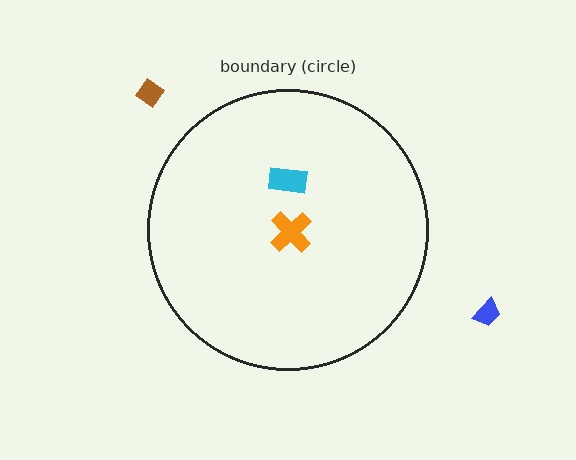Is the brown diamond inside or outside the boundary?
Outside.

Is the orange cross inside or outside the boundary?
Inside.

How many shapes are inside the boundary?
2 inside, 2 outside.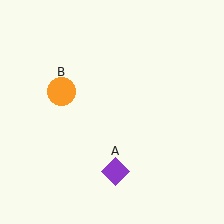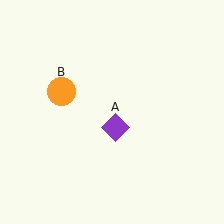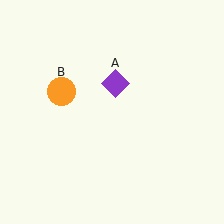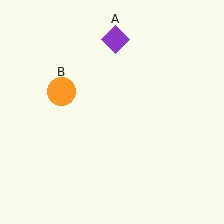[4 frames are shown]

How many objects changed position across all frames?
1 object changed position: purple diamond (object A).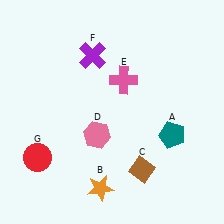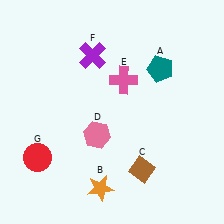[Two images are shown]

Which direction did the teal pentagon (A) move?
The teal pentagon (A) moved up.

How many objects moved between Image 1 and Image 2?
1 object moved between the two images.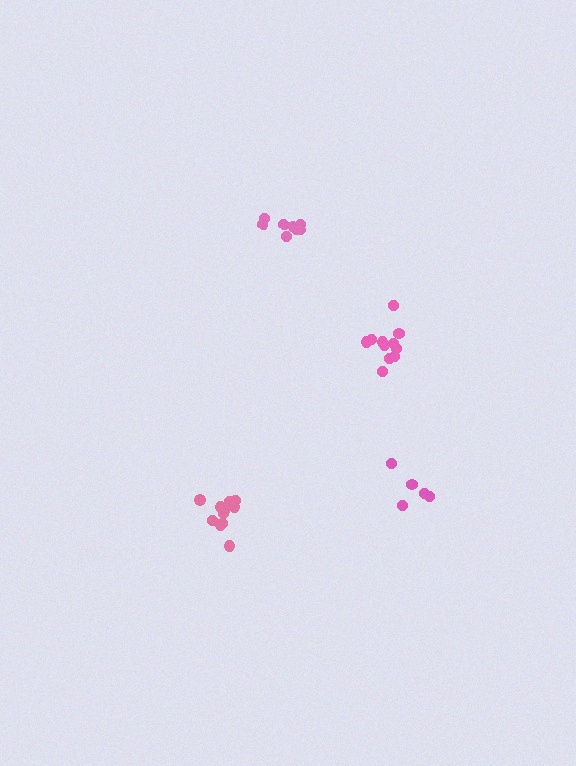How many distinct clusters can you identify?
There are 4 distinct clusters.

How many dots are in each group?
Group 1: 11 dots, Group 2: 11 dots, Group 3: 5 dots, Group 4: 8 dots (35 total).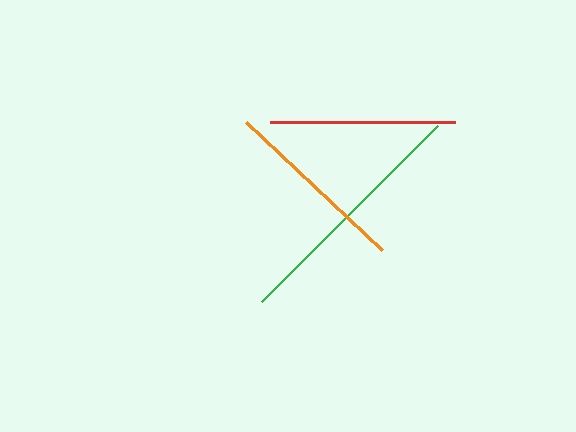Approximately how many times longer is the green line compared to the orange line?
The green line is approximately 1.3 times the length of the orange line.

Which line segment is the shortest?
The red line is the shortest at approximately 185 pixels.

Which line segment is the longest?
The green line is the longest at approximately 249 pixels.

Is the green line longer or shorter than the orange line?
The green line is longer than the orange line.